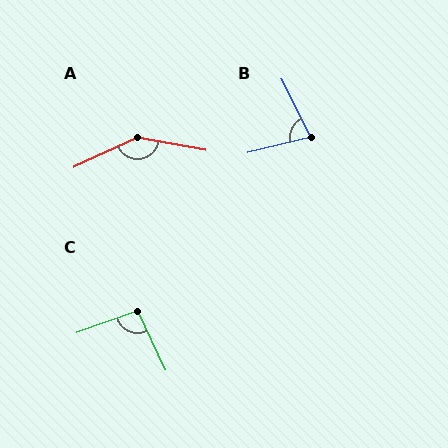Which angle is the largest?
A, at approximately 144 degrees.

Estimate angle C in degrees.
Approximately 97 degrees.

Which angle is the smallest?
B, at approximately 77 degrees.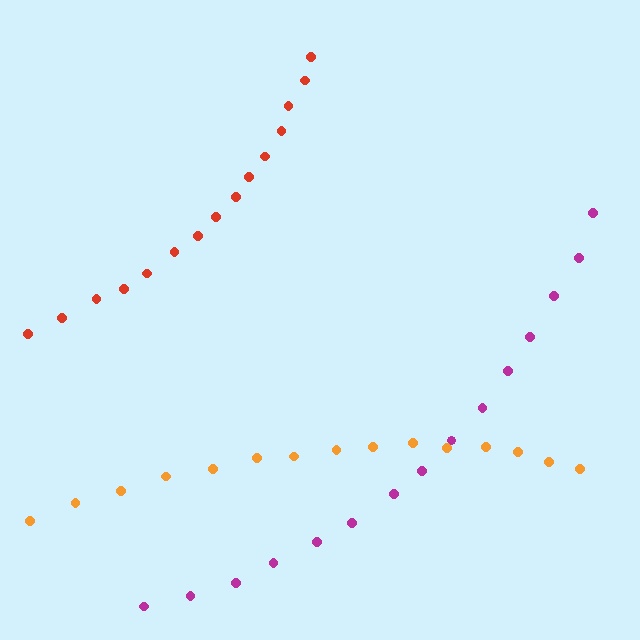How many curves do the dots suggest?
There are 3 distinct paths.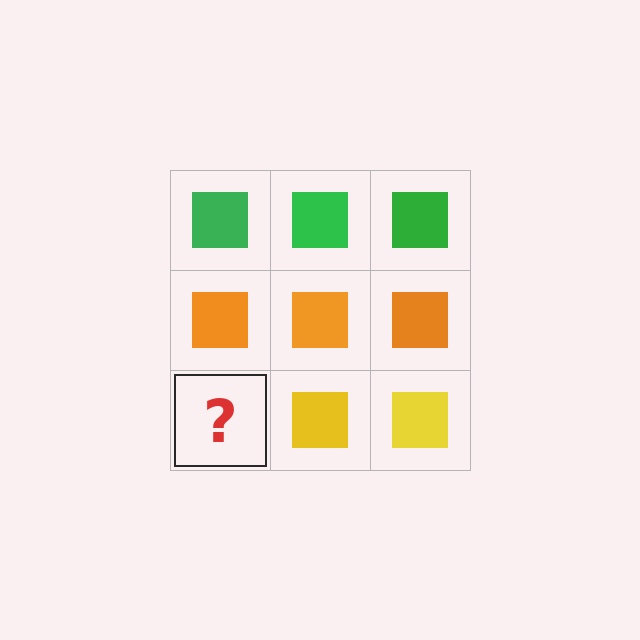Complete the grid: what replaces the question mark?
The question mark should be replaced with a yellow square.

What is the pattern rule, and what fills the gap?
The rule is that each row has a consistent color. The gap should be filled with a yellow square.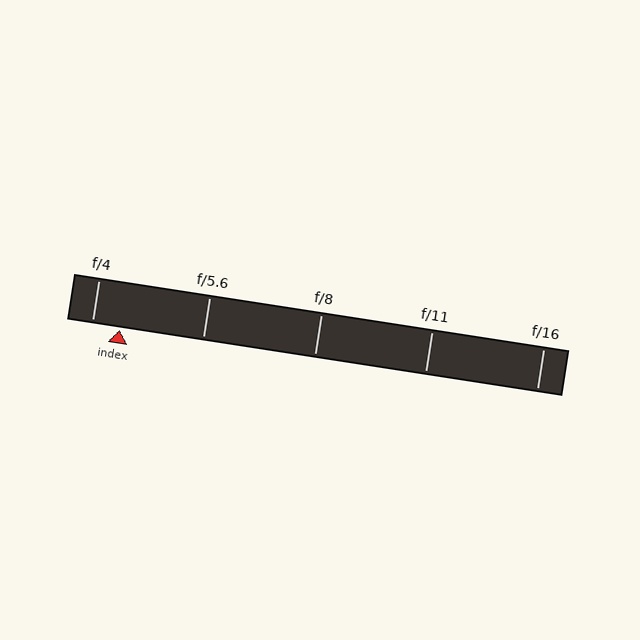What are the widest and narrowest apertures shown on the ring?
The widest aperture shown is f/4 and the narrowest is f/16.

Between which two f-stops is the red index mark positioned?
The index mark is between f/4 and f/5.6.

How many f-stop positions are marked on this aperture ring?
There are 5 f-stop positions marked.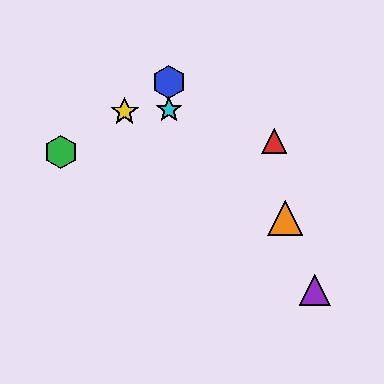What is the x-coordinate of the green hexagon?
The green hexagon is at x≈61.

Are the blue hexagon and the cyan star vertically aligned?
Yes, both are at x≈169.